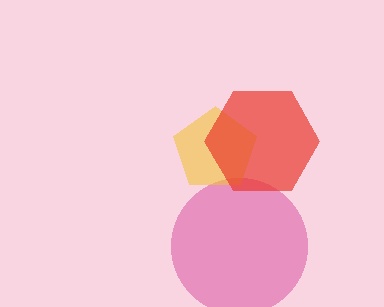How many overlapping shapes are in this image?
There are 3 overlapping shapes in the image.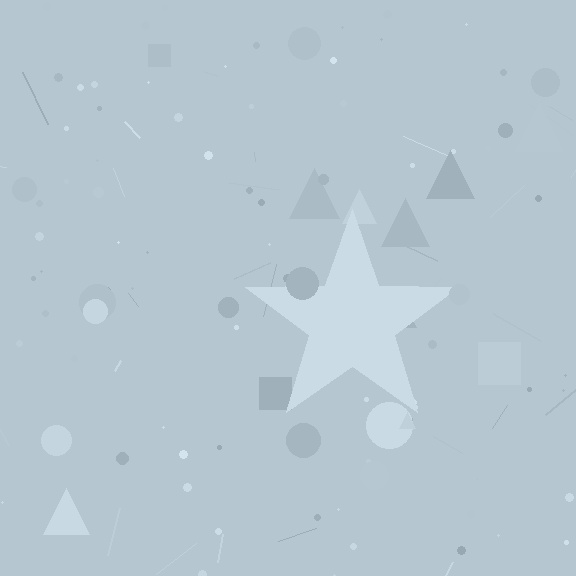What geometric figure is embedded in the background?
A star is embedded in the background.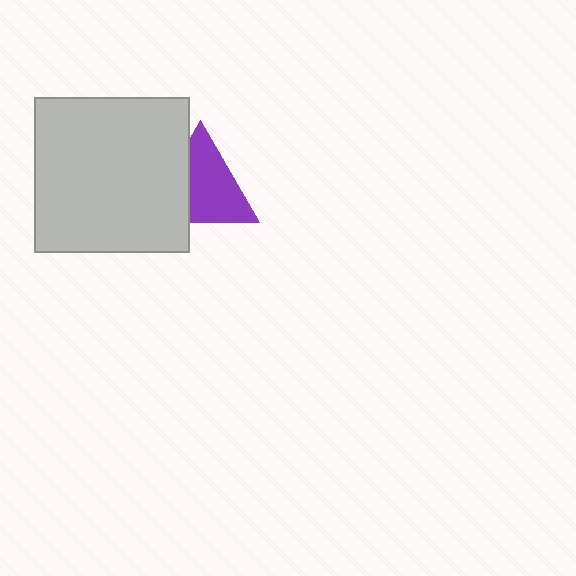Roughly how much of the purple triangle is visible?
Most of it is visible (roughly 67%).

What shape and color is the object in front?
The object in front is a light gray square.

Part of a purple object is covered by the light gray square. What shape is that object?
It is a triangle.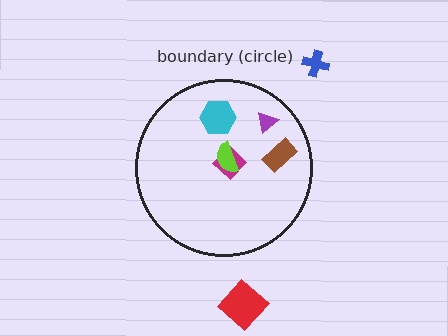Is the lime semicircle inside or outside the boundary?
Inside.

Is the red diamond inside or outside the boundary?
Outside.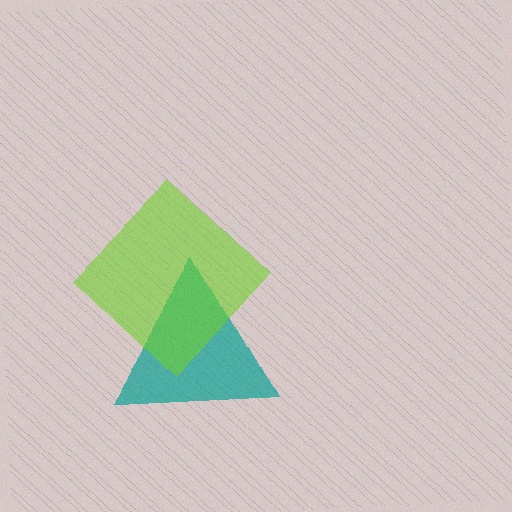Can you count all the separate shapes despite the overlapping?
Yes, there are 2 separate shapes.